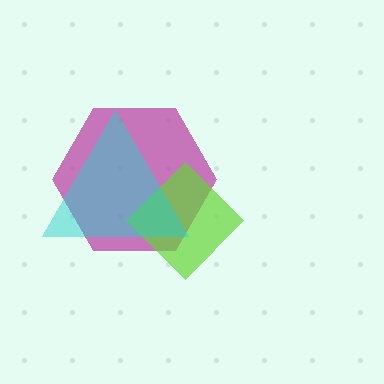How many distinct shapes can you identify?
There are 3 distinct shapes: a magenta hexagon, a lime diamond, a cyan triangle.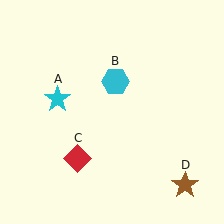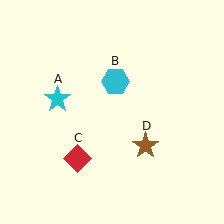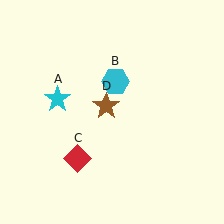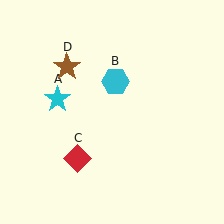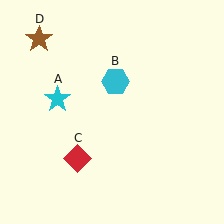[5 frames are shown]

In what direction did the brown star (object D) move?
The brown star (object D) moved up and to the left.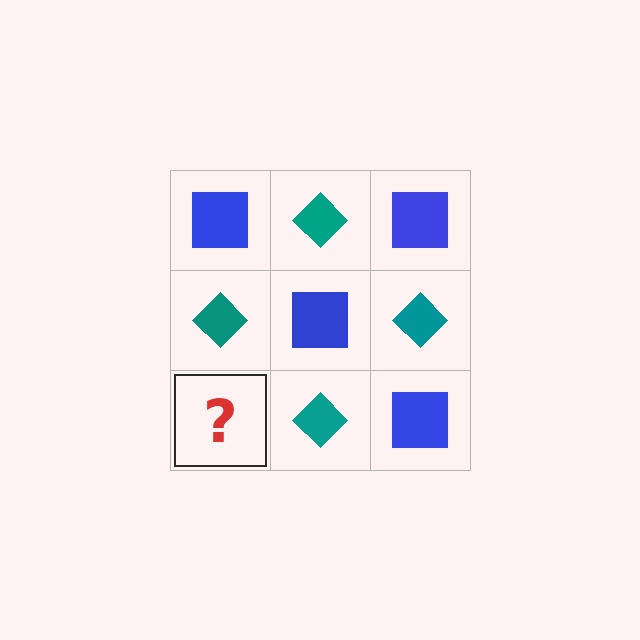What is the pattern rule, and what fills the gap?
The rule is that it alternates blue square and teal diamond in a checkerboard pattern. The gap should be filled with a blue square.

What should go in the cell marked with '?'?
The missing cell should contain a blue square.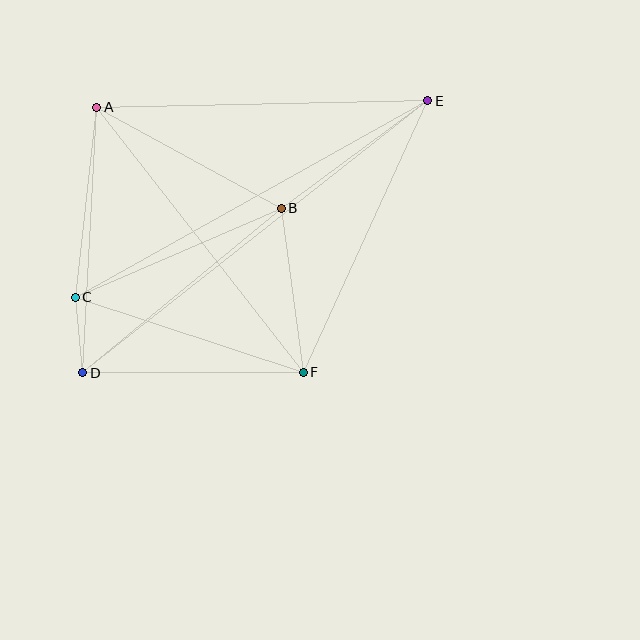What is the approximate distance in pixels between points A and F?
The distance between A and F is approximately 336 pixels.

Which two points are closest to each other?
Points C and D are closest to each other.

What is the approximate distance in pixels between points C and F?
The distance between C and F is approximately 240 pixels.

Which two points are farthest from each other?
Points D and E are farthest from each other.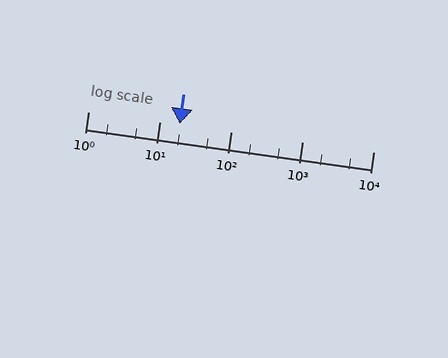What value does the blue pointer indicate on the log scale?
The pointer indicates approximately 19.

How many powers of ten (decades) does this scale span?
The scale spans 4 decades, from 1 to 10000.